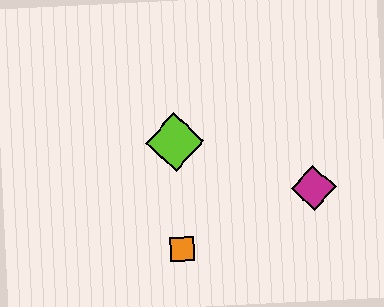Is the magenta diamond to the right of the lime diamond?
Yes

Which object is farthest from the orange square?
The magenta diamond is farthest from the orange square.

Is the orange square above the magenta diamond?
No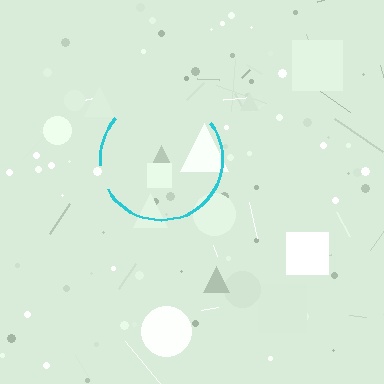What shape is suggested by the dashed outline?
The dashed outline suggests a circle.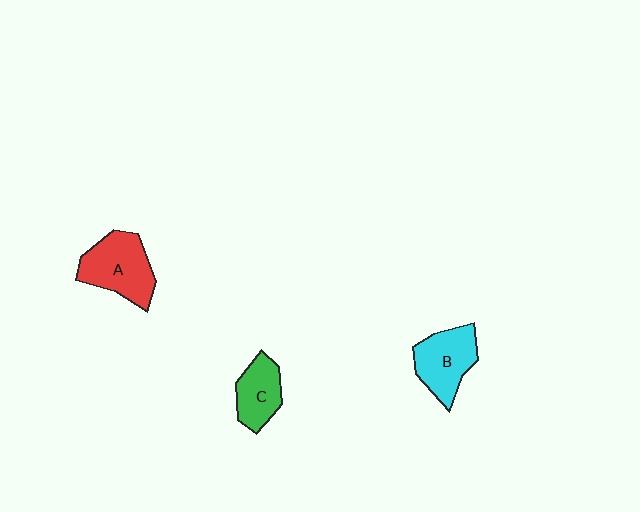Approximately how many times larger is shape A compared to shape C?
Approximately 1.5 times.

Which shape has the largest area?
Shape A (red).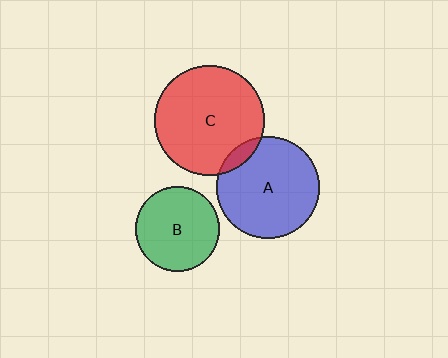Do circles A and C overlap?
Yes.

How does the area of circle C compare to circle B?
Approximately 1.7 times.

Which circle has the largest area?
Circle C (red).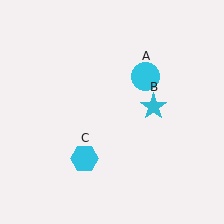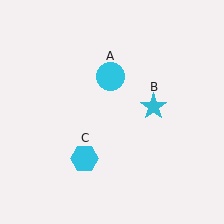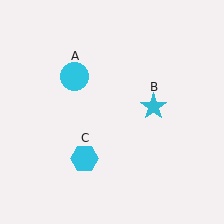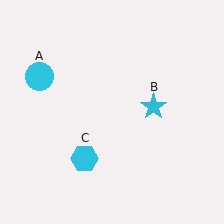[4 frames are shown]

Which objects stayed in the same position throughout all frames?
Cyan star (object B) and cyan hexagon (object C) remained stationary.